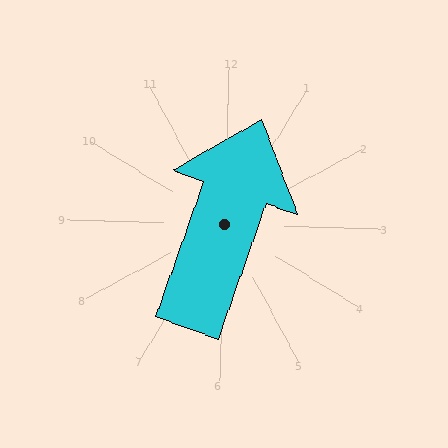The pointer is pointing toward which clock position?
Roughly 1 o'clock.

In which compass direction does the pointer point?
North.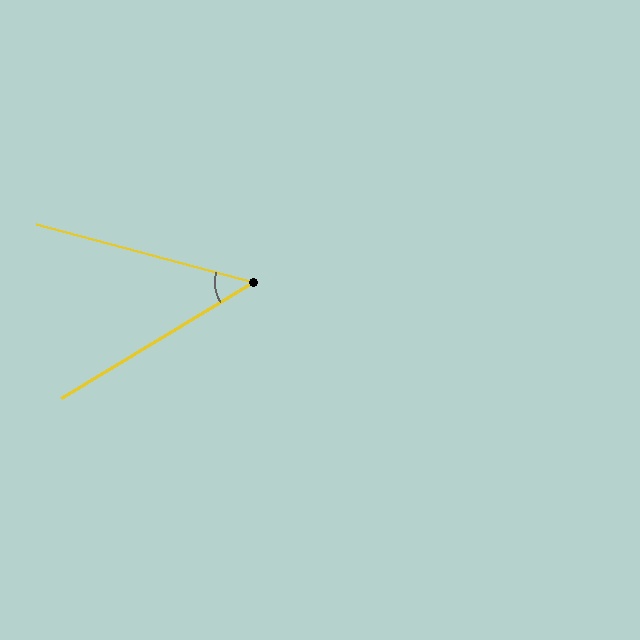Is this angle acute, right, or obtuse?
It is acute.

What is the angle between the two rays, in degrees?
Approximately 46 degrees.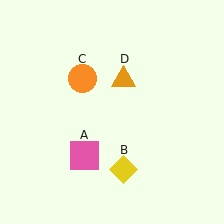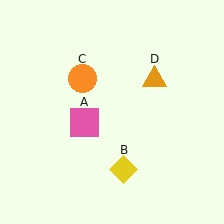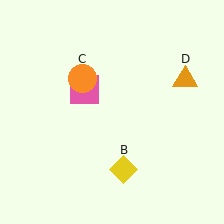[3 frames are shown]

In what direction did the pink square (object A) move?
The pink square (object A) moved up.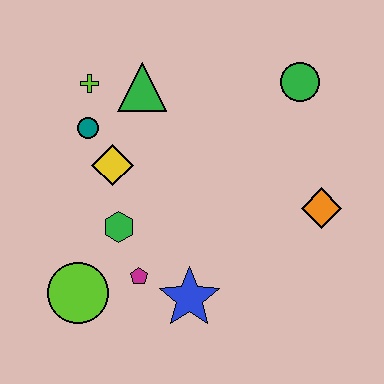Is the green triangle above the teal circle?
Yes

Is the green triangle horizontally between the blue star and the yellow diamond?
Yes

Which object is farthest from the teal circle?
The orange diamond is farthest from the teal circle.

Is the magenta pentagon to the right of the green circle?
No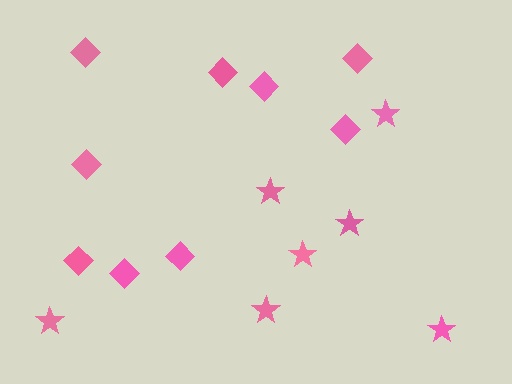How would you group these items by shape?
There are 2 groups: one group of stars (7) and one group of diamonds (9).